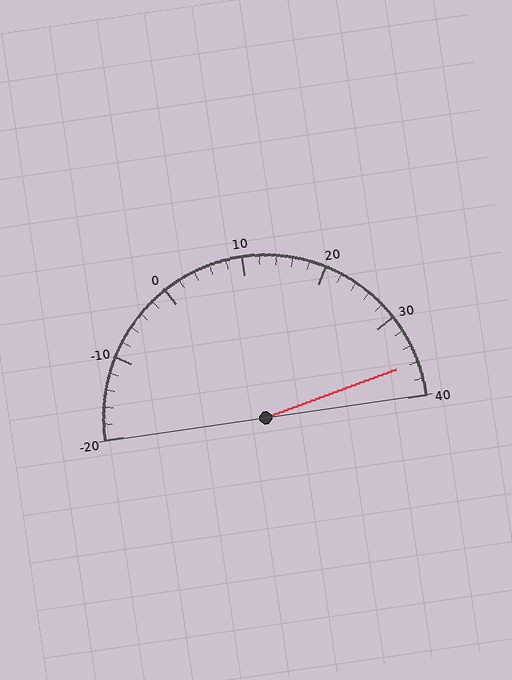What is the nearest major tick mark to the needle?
The nearest major tick mark is 40.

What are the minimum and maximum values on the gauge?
The gauge ranges from -20 to 40.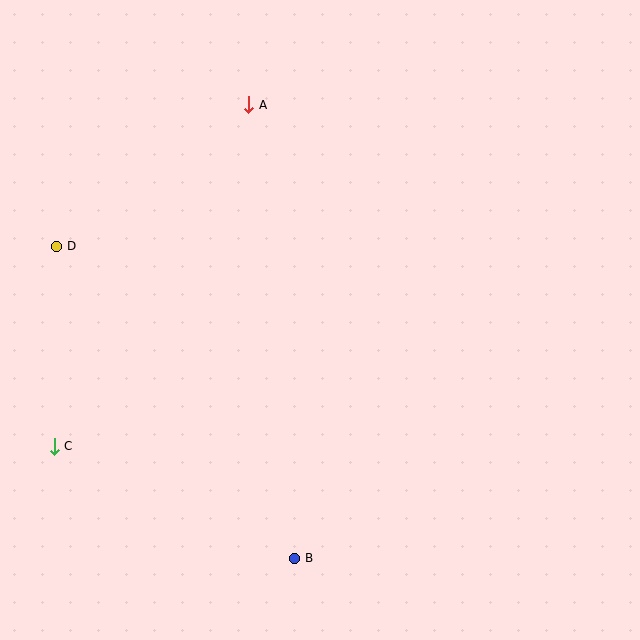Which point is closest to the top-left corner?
Point D is closest to the top-left corner.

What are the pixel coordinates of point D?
Point D is at (57, 246).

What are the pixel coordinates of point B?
Point B is at (295, 558).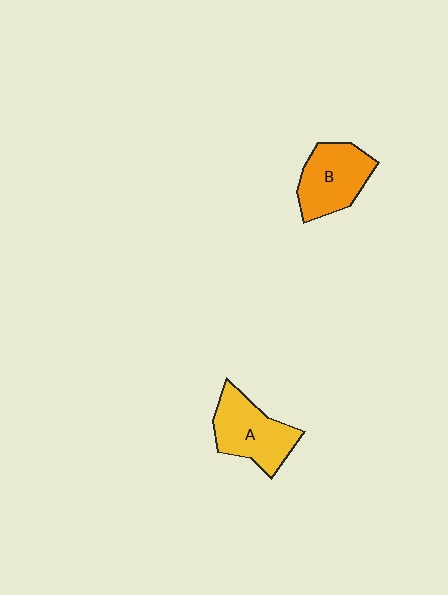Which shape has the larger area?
Shape A (yellow).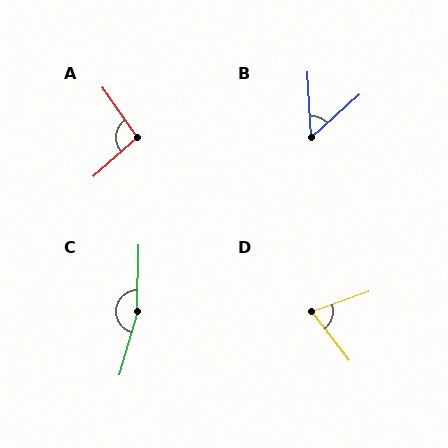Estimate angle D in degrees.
Approximately 71 degrees.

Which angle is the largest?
C, at approximately 165 degrees.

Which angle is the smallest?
B, at approximately 51 degrees.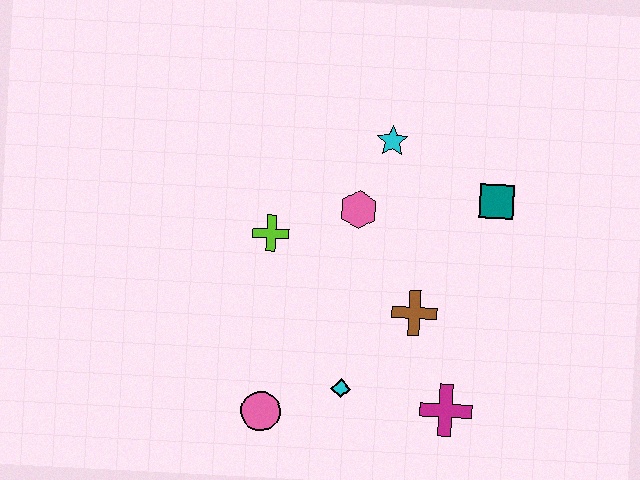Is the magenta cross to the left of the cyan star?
No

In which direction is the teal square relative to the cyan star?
The teal square is to the right of the cyan star.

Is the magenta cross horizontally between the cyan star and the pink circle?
No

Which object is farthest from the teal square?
The pink circle is farthest from the teal square.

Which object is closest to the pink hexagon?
The cyan star is closest to the pink hexagon.